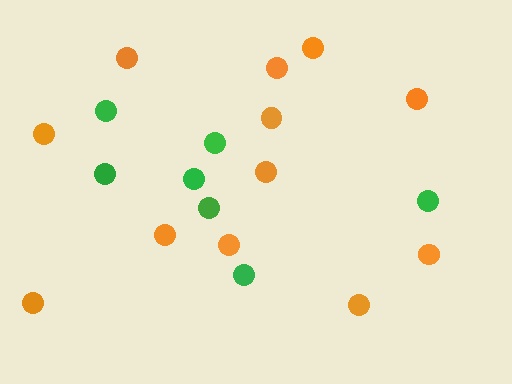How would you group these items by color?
There are 2 groups: one group of green circles (7) and one group of orange circles (12).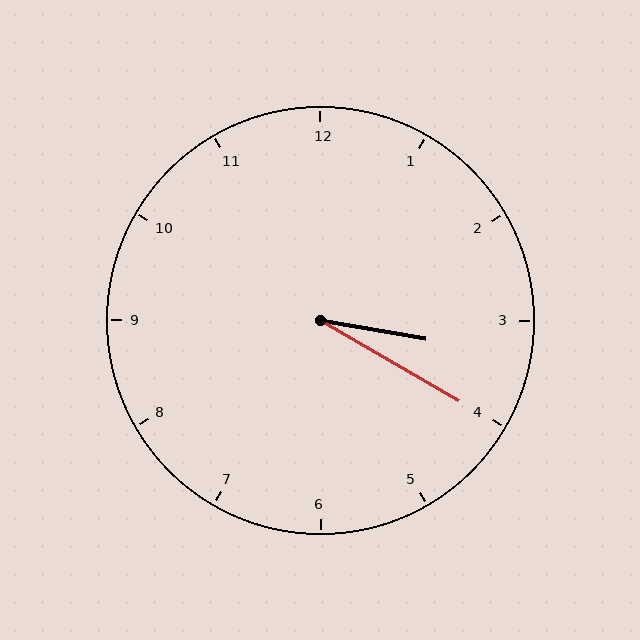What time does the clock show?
3:20.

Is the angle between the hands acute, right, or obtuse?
It is acute.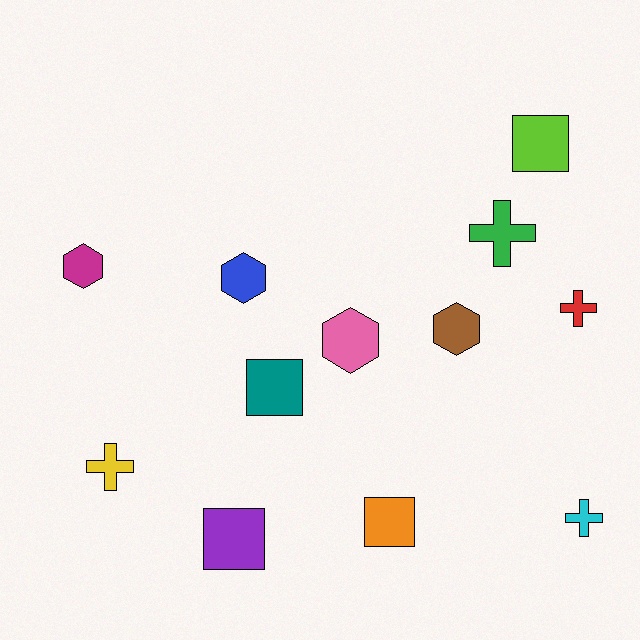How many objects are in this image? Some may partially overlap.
There are 12 objects.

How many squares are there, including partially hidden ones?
There are 4 squares.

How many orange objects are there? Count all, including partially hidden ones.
There is 1 orange object.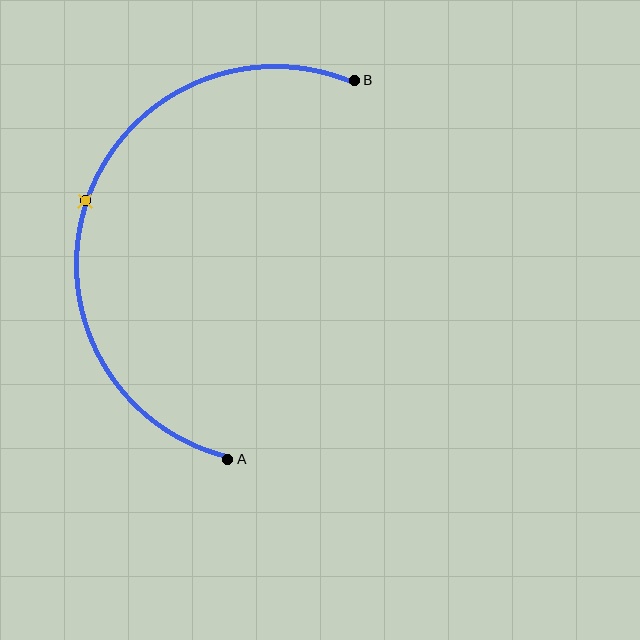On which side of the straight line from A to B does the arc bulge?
The arc bulges to the left of the straight line connecting A and B.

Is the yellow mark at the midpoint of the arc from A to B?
Yes. The yellow mark lies on the arc at equal arc-length from both A and B — it is the arc midpoint.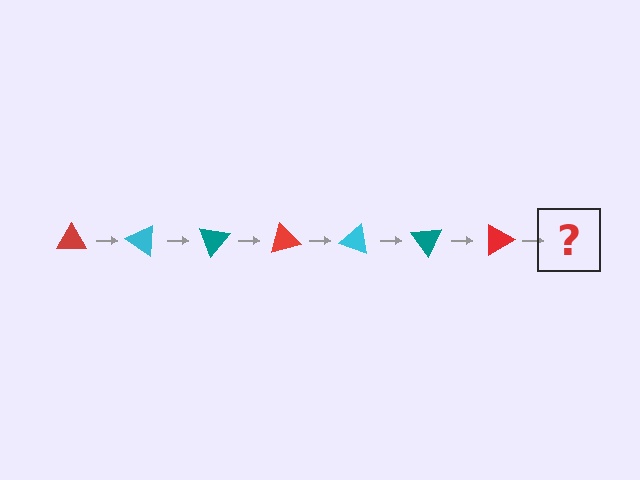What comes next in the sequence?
The next element should be a cyan triangle, rotated 245 degrees from the start.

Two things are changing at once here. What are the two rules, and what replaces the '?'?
The two rules are that it rotates 35 degrees each step and the color cycles through red, cyan, and teal. The '?' should be a cyan triangle, rotated 245 degrees from the start.